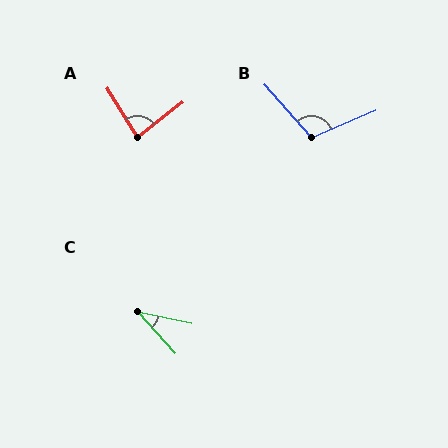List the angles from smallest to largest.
C (37°), A (85°), B (108°).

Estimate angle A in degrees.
Approximately 85 degrees.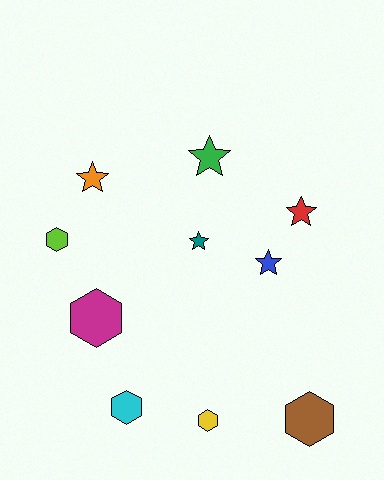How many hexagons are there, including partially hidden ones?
There are 5 hexagons.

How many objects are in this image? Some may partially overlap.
There are 10 objects.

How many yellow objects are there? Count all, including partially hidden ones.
There is 1 yellow object.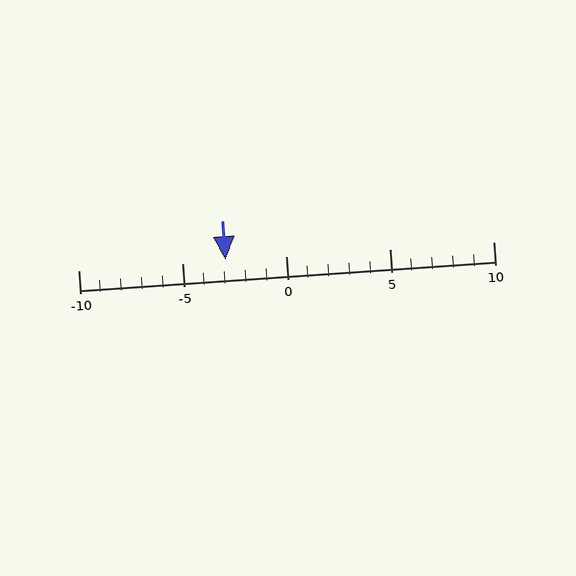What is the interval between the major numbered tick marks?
The major tick marks are spaced 5 units apart.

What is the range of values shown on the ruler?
The ruler shows values from -10 to 10.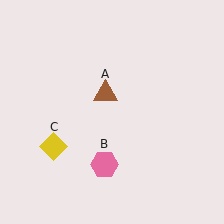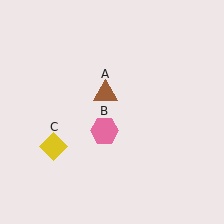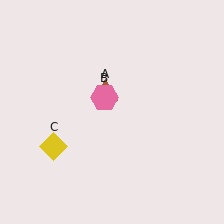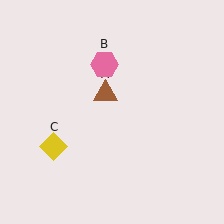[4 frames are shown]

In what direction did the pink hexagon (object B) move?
The pink hexagon (object B) moved up.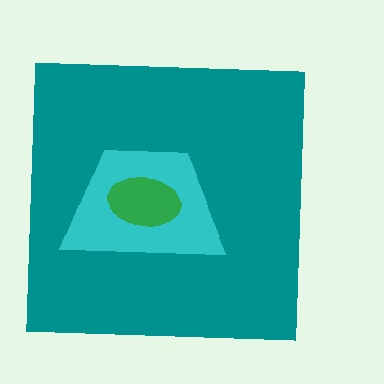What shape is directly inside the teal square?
The cyan trapezoid.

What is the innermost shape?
The green ellipse.